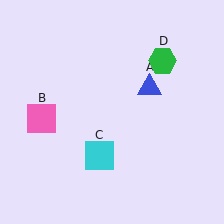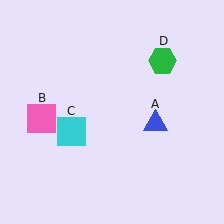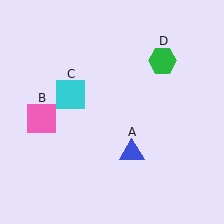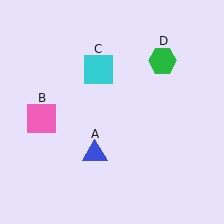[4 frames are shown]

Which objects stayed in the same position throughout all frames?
Pink square (object B) and green hexagon (object D) remained stationary.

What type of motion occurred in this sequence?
The blue triangle (object A), cyan square (object C) rotated clockwise around the center of the scene.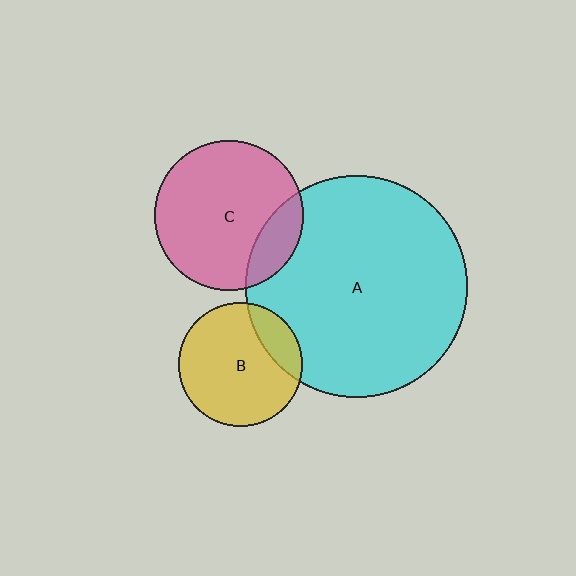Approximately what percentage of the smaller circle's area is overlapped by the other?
Approximately 15%.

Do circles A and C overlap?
Yes.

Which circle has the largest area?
Circle A (cyan).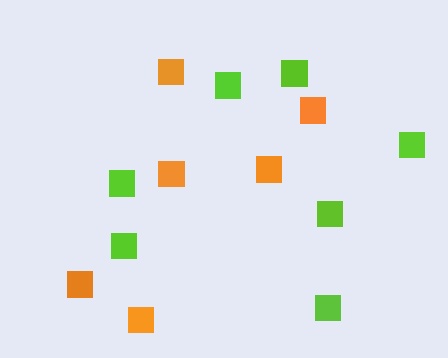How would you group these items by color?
There are 2 groups: one group of orange squares (6) and one group of lime squares (7).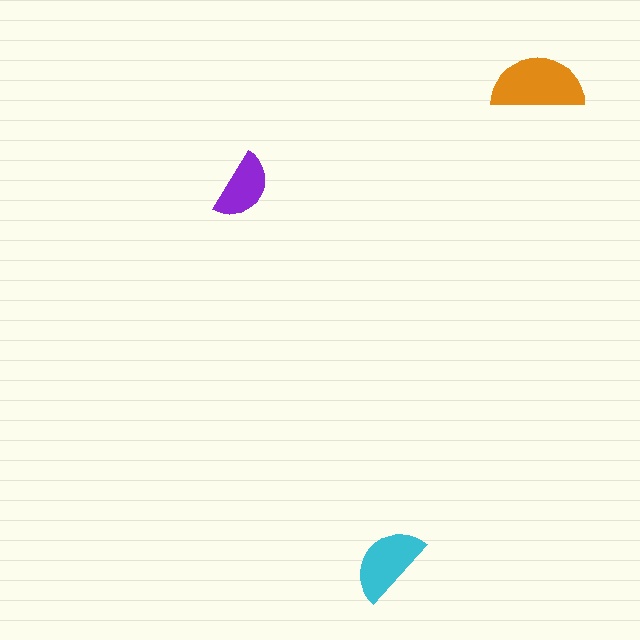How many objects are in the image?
There are 3 objects in the image.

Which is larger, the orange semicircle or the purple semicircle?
The orange one.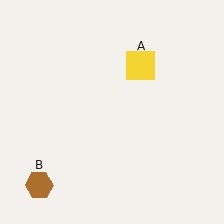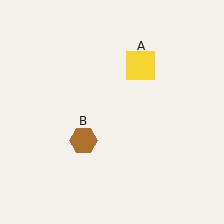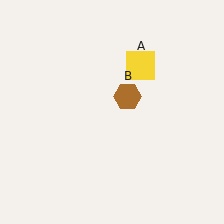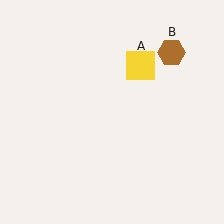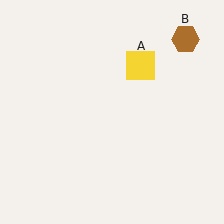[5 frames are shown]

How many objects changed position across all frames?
1 object changed position: brown hexagon (object B).